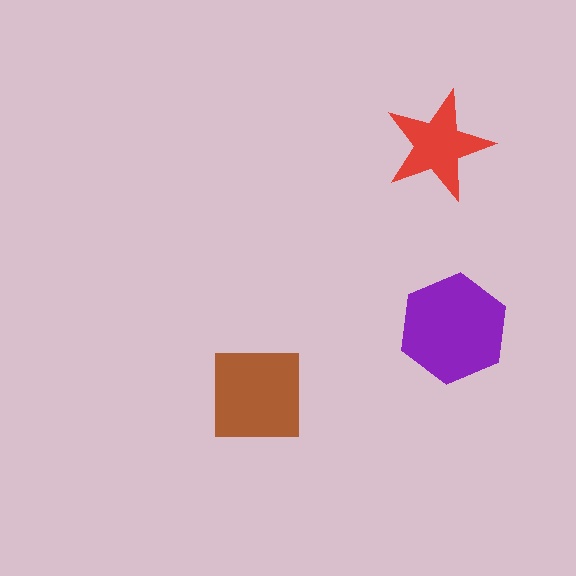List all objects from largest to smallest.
The purple hexagon, the brown square, the red star.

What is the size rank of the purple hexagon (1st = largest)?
1st.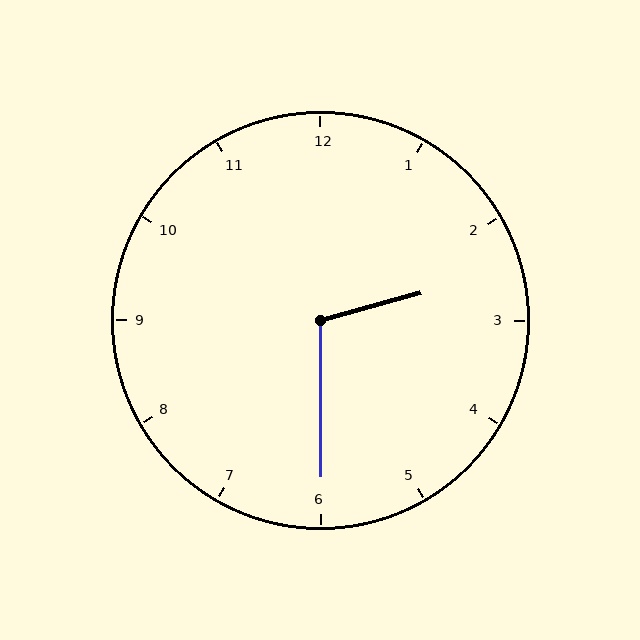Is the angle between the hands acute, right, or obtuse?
It is obtuse.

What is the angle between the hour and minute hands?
Approximately 105 degrees.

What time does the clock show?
2:30.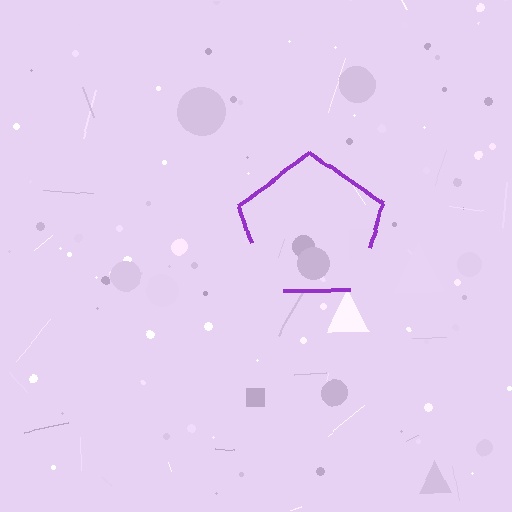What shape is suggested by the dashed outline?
The dashed outline suggests a pentagon.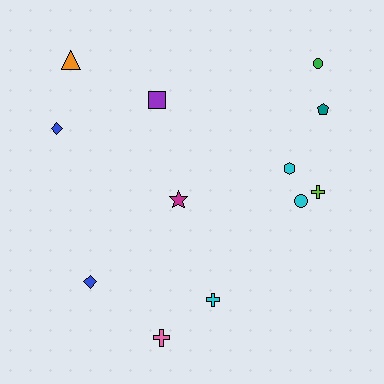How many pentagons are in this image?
There is 1 pentagon.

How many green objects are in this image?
There is 1 green object.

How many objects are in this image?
There are 12 objects.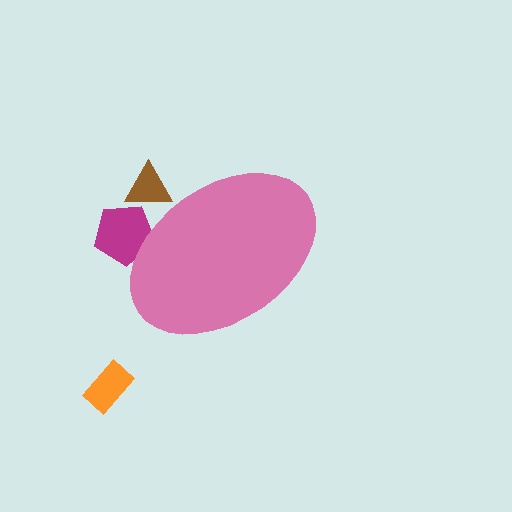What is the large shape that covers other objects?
A pink ellipse.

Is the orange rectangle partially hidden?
No, the orange rectangle is fully visible.